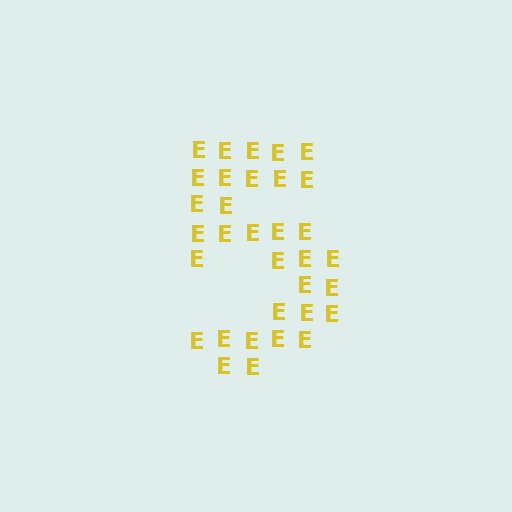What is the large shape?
The large shape is the digit 5.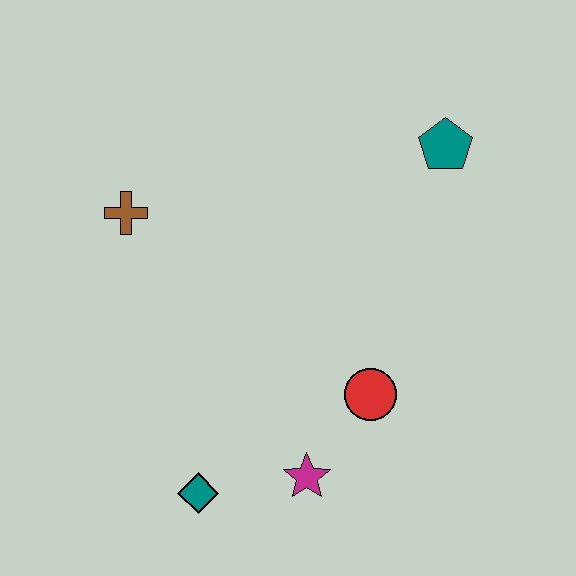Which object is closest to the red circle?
The magenta star is closest to the red circle.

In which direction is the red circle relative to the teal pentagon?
The red circle is below the teal pentagon.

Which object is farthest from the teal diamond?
The teal pentagon is farthest from the teal diamond.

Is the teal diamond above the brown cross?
No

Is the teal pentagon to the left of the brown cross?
No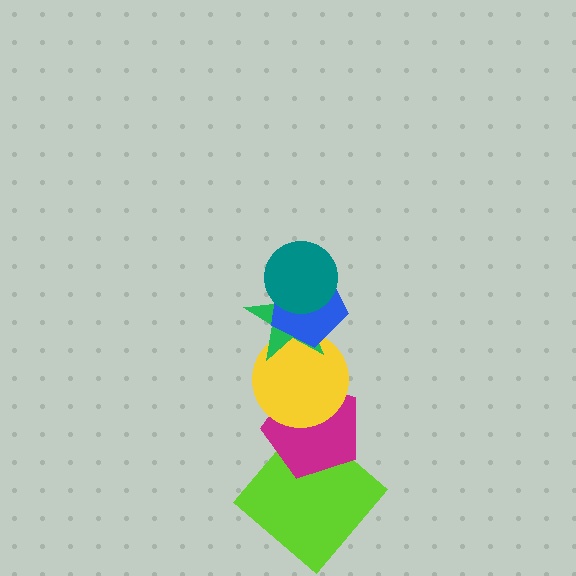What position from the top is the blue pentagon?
The blue pentagon is 2nd from the top.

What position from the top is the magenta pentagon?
The magenta pentagon is 5th from the top.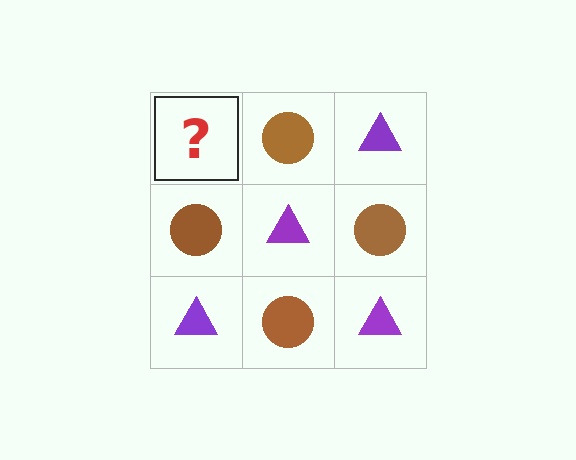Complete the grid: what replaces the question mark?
The question mark should be replaced with a purple triangle.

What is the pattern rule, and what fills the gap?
The rule is that it alternates purple triangle and brown circle in a checkerboard pattern. The gap should be filled with a purple triangle.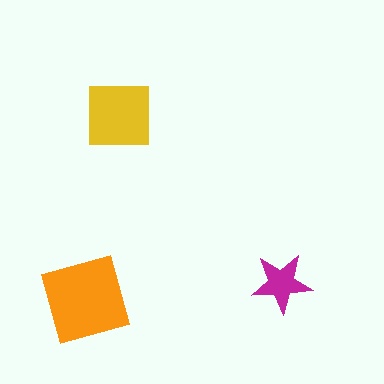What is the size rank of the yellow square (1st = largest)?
2nd.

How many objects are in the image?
There are 3 objects in the image.